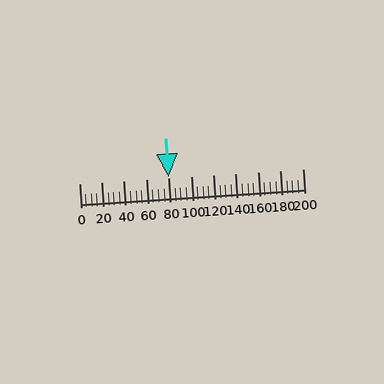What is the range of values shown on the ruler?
The ruler shows values from 0 to 200.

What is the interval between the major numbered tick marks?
The major tick marks are spaced 20 units apart.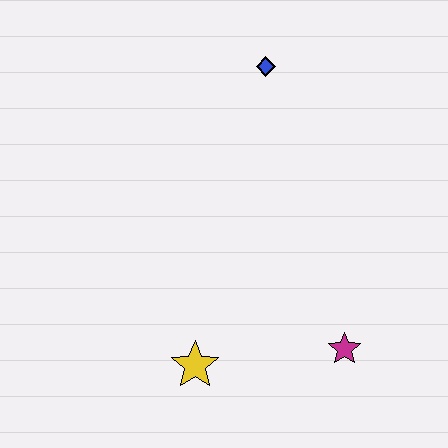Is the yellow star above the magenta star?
No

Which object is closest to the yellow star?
The magenta star is closest to the yellow star.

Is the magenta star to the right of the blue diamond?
Yes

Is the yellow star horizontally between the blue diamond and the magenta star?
No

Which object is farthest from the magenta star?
The blue diamond is farthest from the magenta star.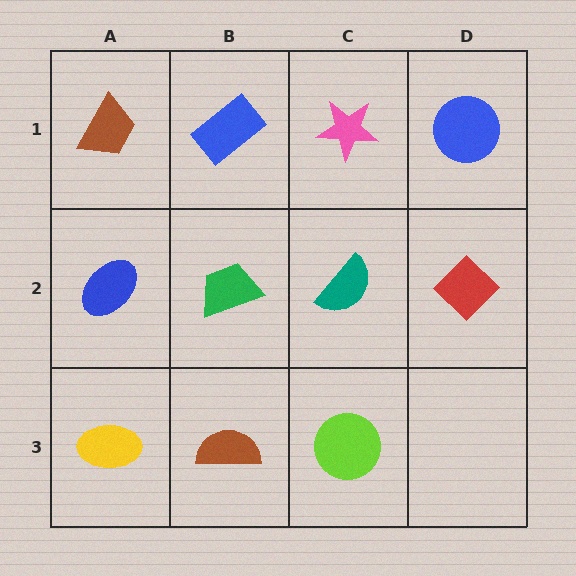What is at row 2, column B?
A green trapezoid.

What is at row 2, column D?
A red diamond.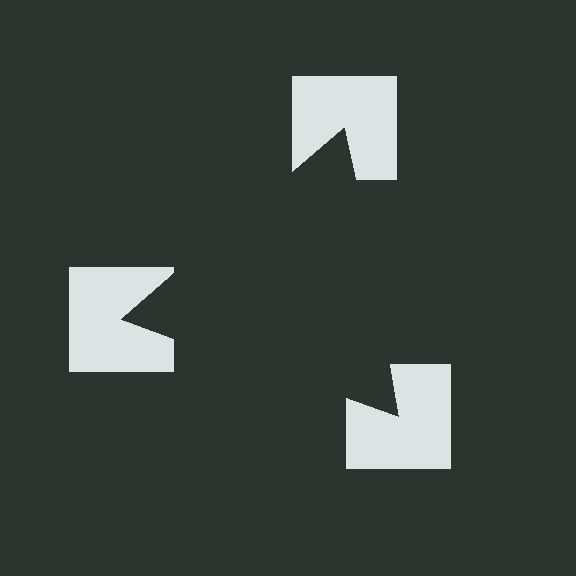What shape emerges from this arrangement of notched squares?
An illusory triangle — its edges are inferred from the aligned wedge cuts in the notched squares, not physically drawn.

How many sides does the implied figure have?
3 sides.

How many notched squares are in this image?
There are 3 — one at each vertex of the illusory triangle.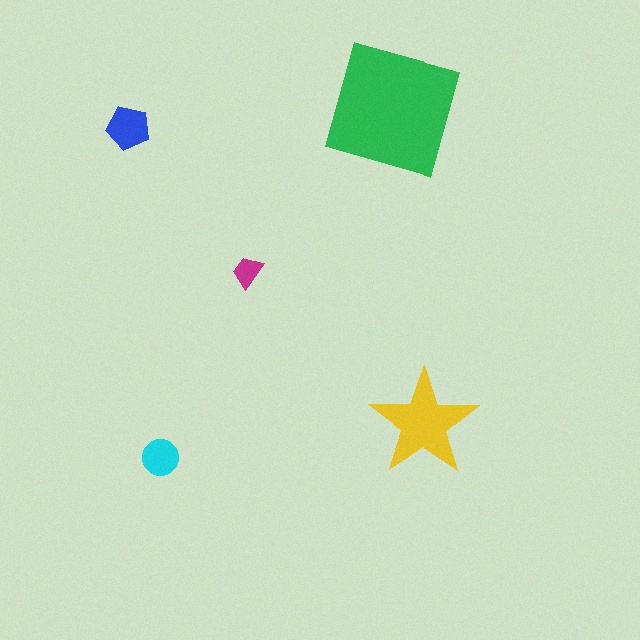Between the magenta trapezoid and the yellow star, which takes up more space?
The yellow star.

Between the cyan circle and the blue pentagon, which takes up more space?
The blue pentagon.